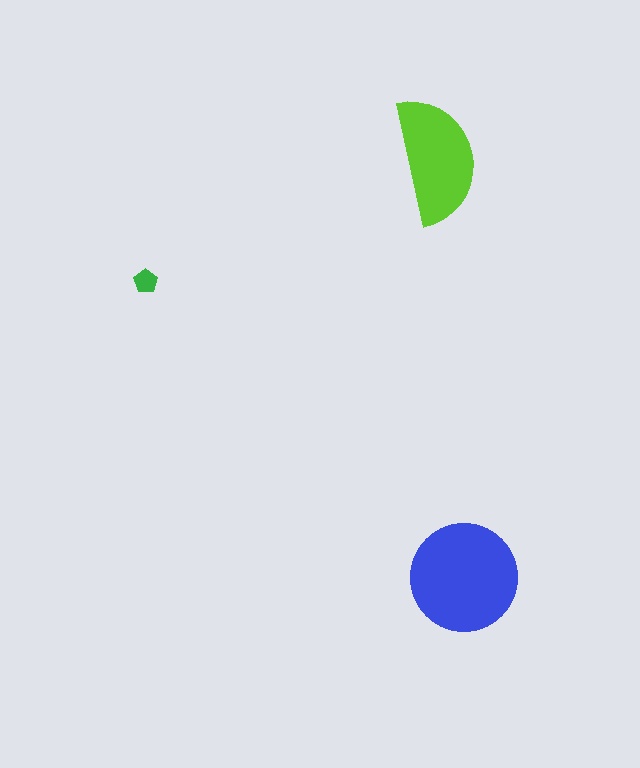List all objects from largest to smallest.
The blue circle, the lime semicircle, the green pentagon.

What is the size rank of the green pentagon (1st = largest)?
3rd.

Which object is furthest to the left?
The green pentagon is leftmost.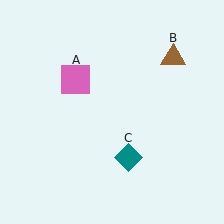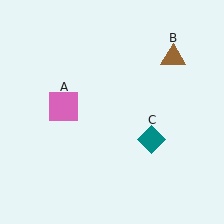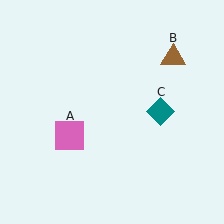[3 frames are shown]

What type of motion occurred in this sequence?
The pink square (object A), teal diamond (object C) rotated counterclockwise around the center of the scene.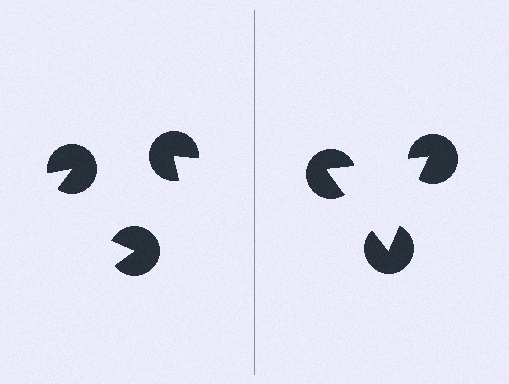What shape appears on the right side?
An illusory triangle.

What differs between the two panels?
The pac-man discs are positioned identically on both sides; only the wedge orientations differ. On the right they align to a triangle; on the left they are misaligned.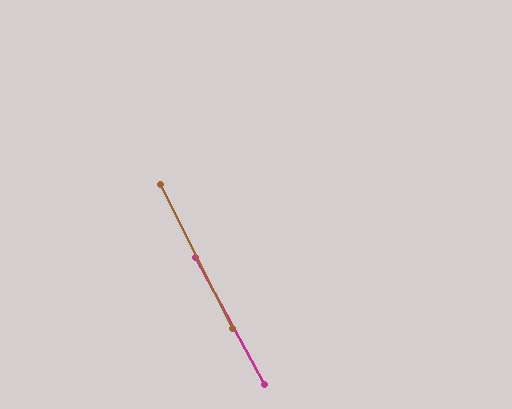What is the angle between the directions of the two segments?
Approximately 2 degrees.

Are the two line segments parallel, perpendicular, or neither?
Parallel — their directions differ by only 2.0°.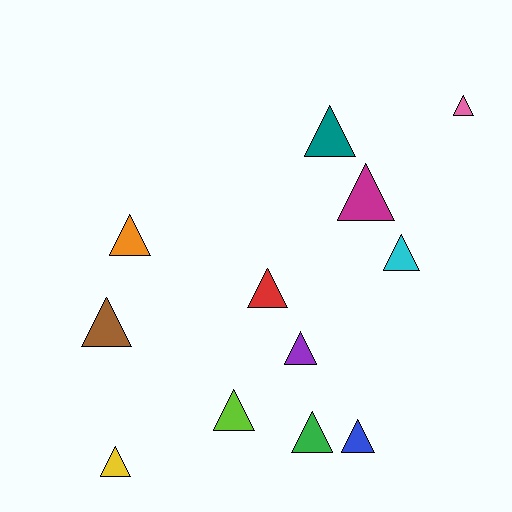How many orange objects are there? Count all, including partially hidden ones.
There is 1 orange object.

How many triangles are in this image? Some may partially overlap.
There are 12 triangles.